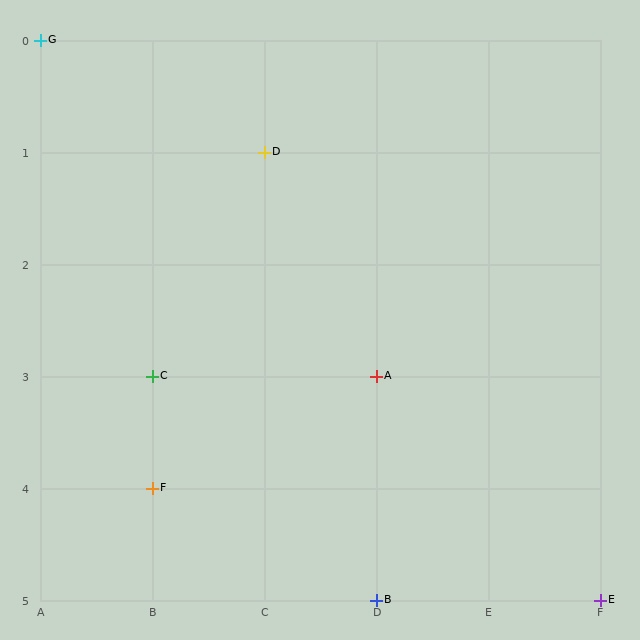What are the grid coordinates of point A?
Point A is at grid coordinates (D, 3).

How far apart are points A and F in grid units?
Points A and F are 2 columns and 1 row apart (about 2.2 grid units diagonally).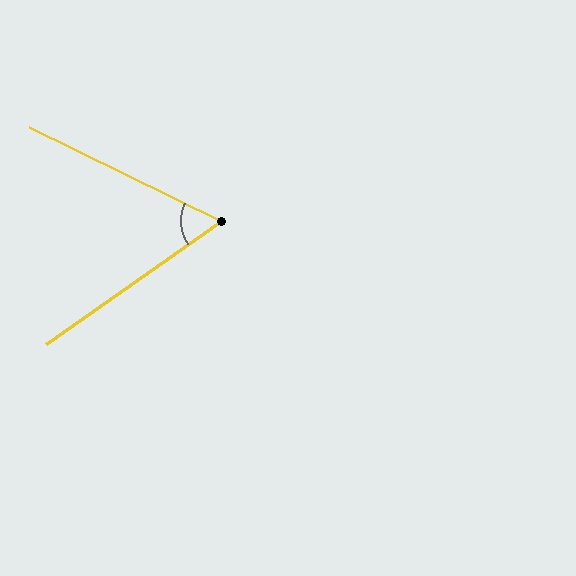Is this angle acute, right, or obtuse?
It is acute.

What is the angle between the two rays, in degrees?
Approximately 61 degrees.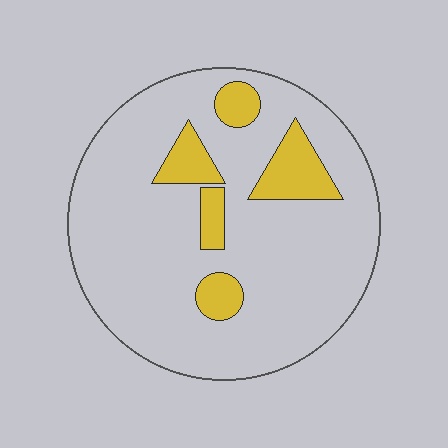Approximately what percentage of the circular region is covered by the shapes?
Approximately 15%.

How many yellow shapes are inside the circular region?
5.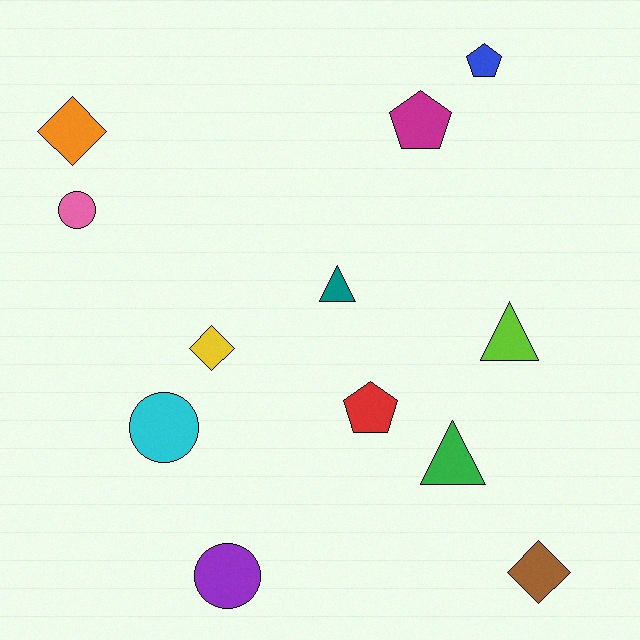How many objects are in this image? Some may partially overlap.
There are 12 objects.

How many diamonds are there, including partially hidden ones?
There are 3 diamonds.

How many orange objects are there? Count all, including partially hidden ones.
There is 1 orange object.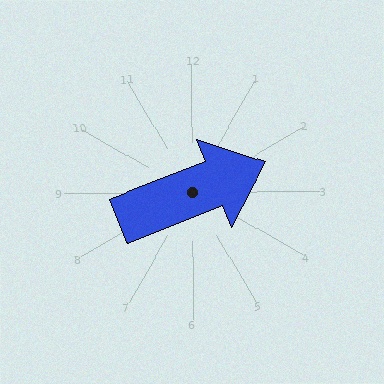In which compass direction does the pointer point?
East.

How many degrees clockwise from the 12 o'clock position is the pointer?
Approximately 68 degrees.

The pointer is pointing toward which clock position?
Roughly 2 o'clock.